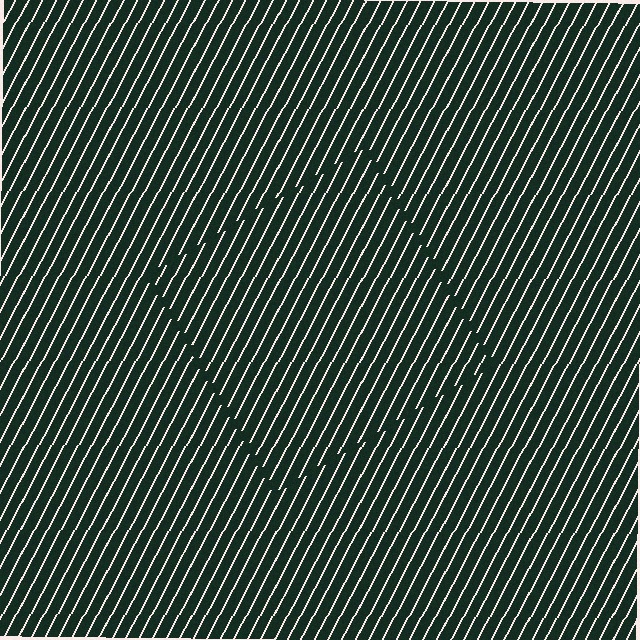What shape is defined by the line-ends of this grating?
An illusory square. The interior of the shape contains the same grating, shifted by half a period — the contour is defined by the phase discontinuity where line-ends from the inner and outer gratings abut.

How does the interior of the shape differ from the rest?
The interior of the shape contains the same grating, shifted by half a period — the contour is defined by the phase discontinuity where line-ends from the inner and outer gratings abut.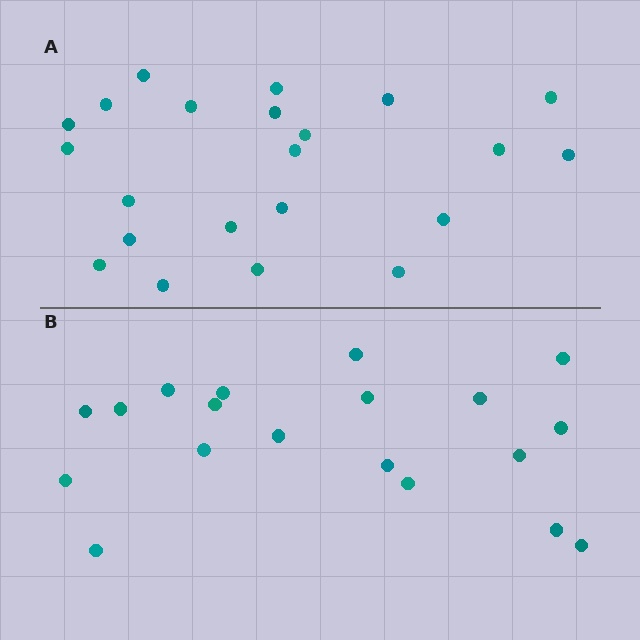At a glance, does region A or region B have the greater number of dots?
Region A (the top region) has more dots.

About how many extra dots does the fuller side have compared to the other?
Region A has just a few more — roughly 2 or 3 more dots than region B.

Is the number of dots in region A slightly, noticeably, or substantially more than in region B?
Region A has only slightly more — the two regions are fairly close. The ratio is roughly 1.2 to 1.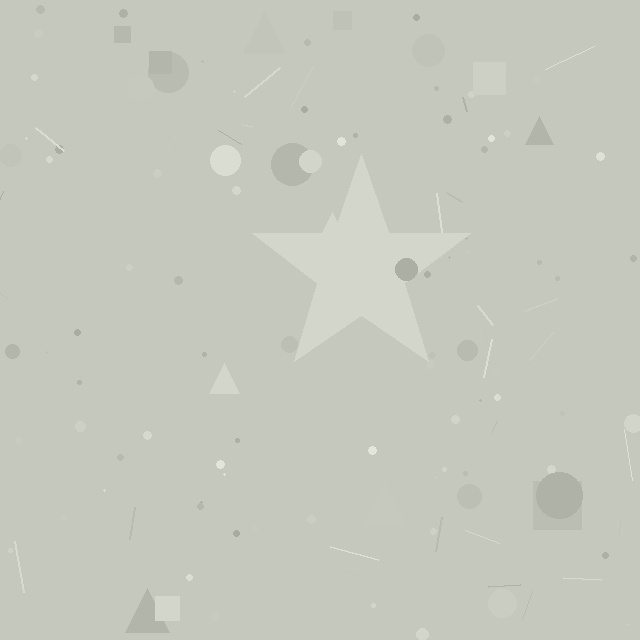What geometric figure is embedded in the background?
A star is embedded in the background.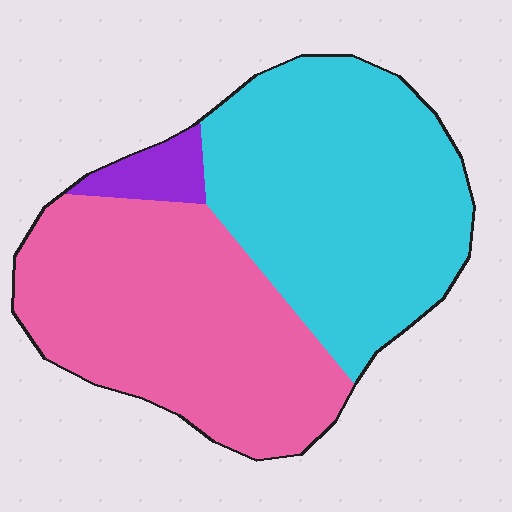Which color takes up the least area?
Purple, at roughly 5%.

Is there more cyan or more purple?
Cyan.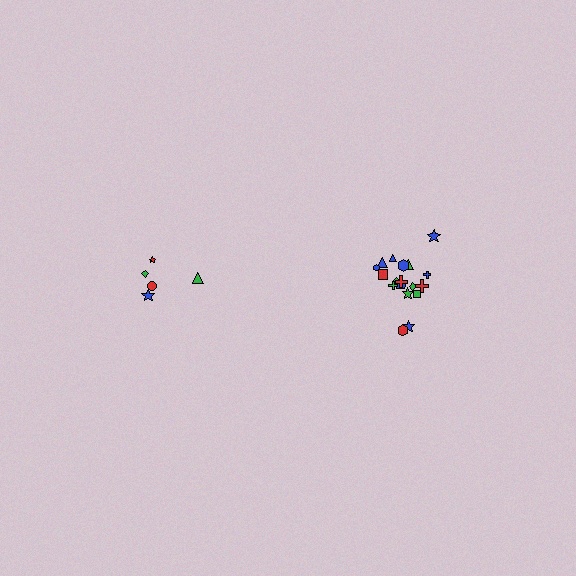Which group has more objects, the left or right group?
The right group.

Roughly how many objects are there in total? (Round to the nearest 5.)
Roughly 25 objects in total.